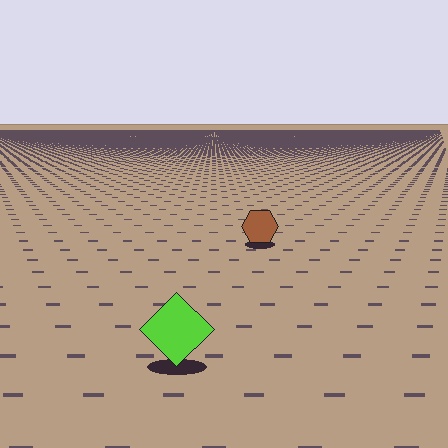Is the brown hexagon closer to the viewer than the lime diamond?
No. The lime diamond is closer — you can tell from the texture gradient: the ground texture is coarser near it.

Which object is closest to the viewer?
The lime diamond is closest. The texture marks near it are larger and more spread out.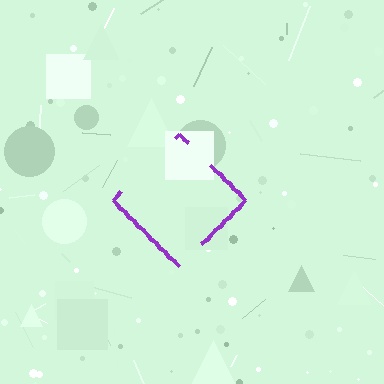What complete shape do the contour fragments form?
The contour fragments form a diamond.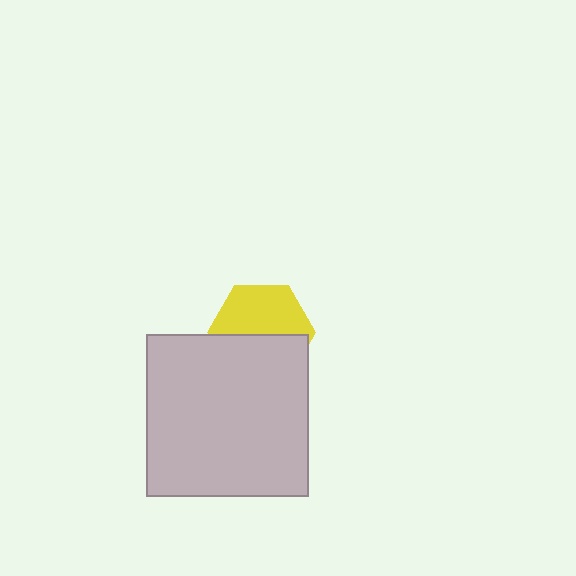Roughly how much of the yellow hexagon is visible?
About half of it is visible (roughly 52%).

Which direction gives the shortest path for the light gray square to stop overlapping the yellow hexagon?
Moving down gives the shortest separation.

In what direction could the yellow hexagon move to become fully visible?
The yellow hexagon could move up. That would shift it out from behind the light gray square entirely.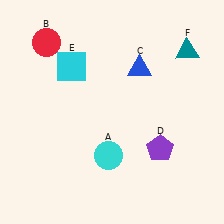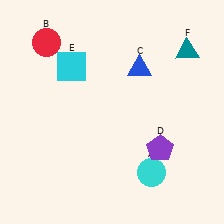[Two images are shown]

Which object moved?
The cyan circle (A) moved right.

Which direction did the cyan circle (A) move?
The cyan circle (A) moved right.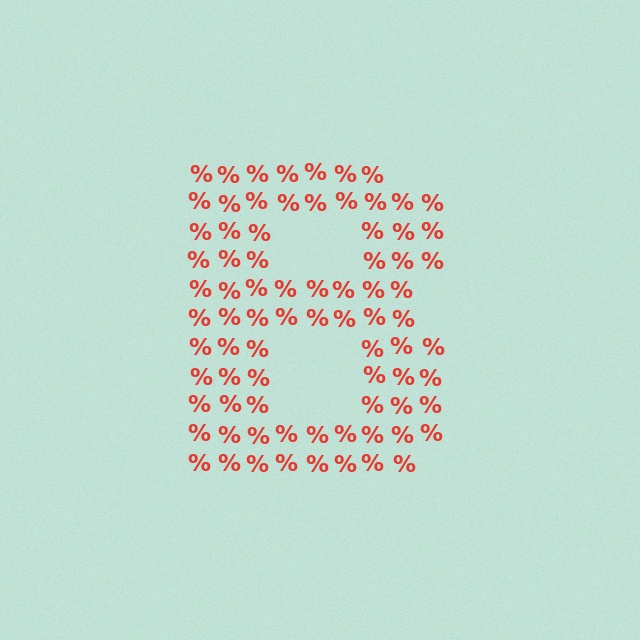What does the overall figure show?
The overall figure shows the letter B.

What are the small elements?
The small elements are percent signs.